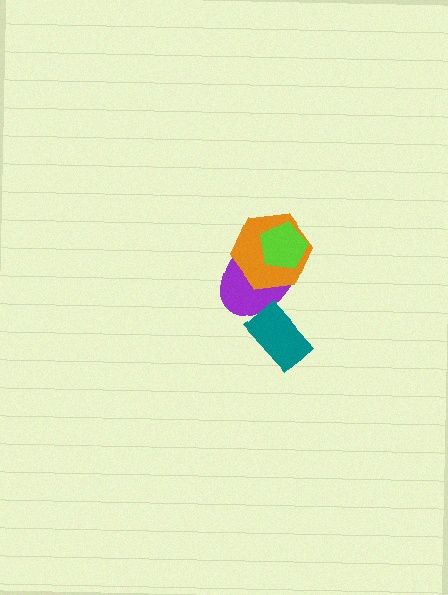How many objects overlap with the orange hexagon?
2 objects overlap with the orange hexagon.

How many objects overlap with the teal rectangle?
1 object overlaps with the teal rectangle.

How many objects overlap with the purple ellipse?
3 objects overlap with the purple ellipse.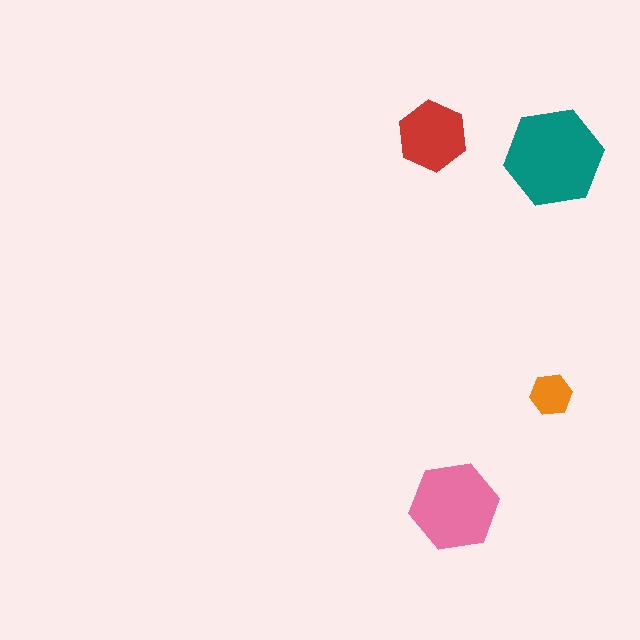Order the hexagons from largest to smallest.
the teal one, the pink one, the red one, the orange one.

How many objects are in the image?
There are 4 objects in the image.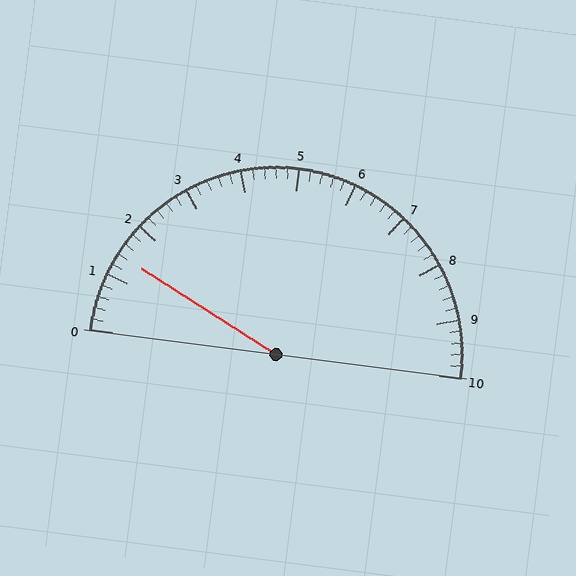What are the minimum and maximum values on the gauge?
The gauge ranges from 0 to 10.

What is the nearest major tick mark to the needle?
The nearest major tick mark is 1.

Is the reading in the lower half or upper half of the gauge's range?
The reading is in the lower half of the range (0 to 10).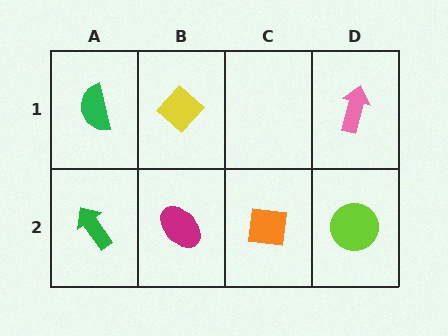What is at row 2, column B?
A magenta ellipse.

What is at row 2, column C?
An orange square.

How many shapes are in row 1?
3 shapes.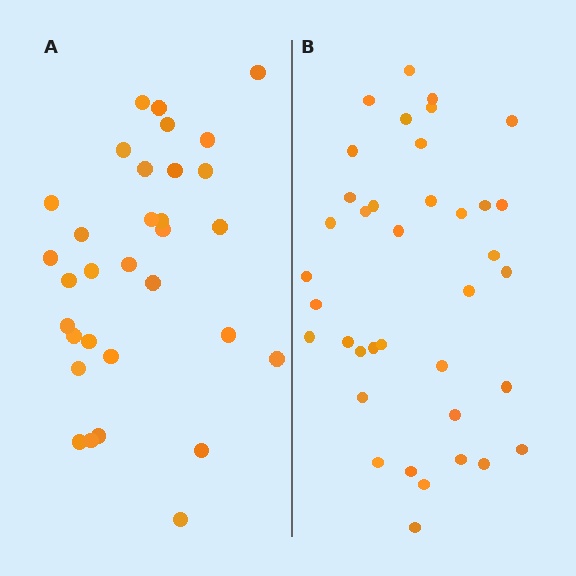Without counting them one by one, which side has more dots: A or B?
Region B (the right region) has more dots.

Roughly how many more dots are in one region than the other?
Region B has about 6 more dots than region A.